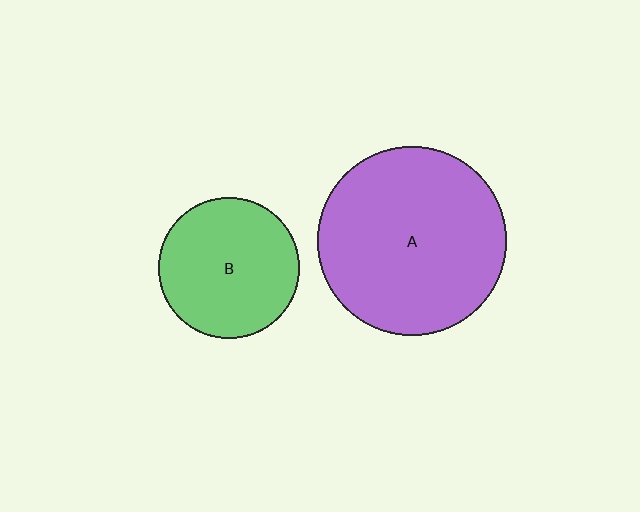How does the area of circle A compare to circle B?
Approximately 1.8 times.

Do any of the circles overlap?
No, none of the circles overlap.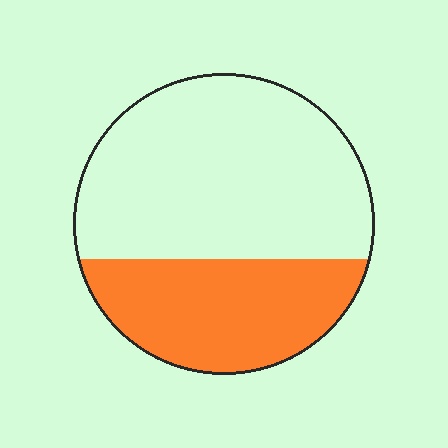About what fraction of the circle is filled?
About one third (1/3).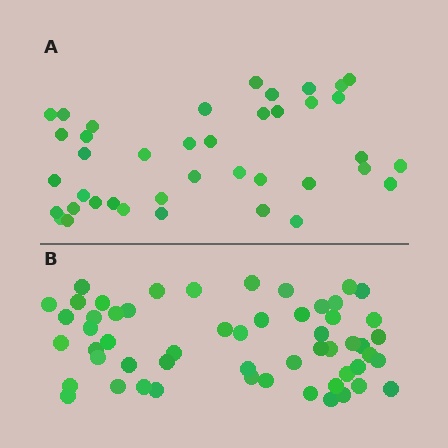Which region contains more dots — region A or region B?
Region B (the bottom region) has more dots.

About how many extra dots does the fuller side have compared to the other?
Region B has approximately 15 more dots than region A.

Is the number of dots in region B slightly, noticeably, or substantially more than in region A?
Region B has noticeably more, but not dramatically so. The ratio is roughly 1.4 to 1.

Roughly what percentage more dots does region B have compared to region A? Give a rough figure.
About 40% more.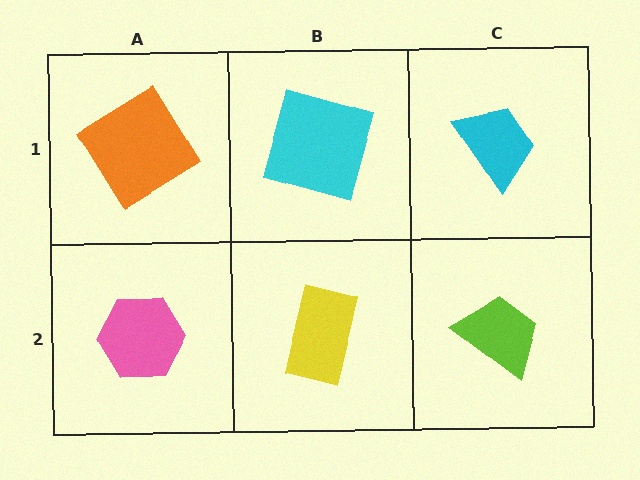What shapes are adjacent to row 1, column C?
A lime trapezoid (row 2, column C), a cyan square (row 1, column B).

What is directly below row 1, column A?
A pink hexagon.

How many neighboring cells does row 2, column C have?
2.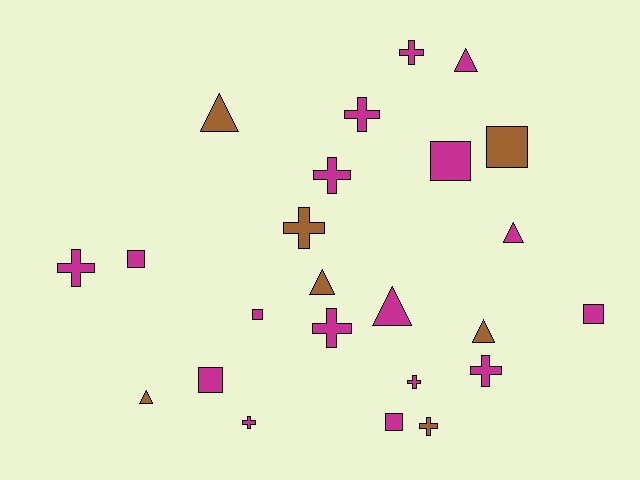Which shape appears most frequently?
Cross, with 10 objects.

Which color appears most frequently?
Magenta, with 17 objects.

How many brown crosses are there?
There are 2 brown crosses.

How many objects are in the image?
There are 24 objects.